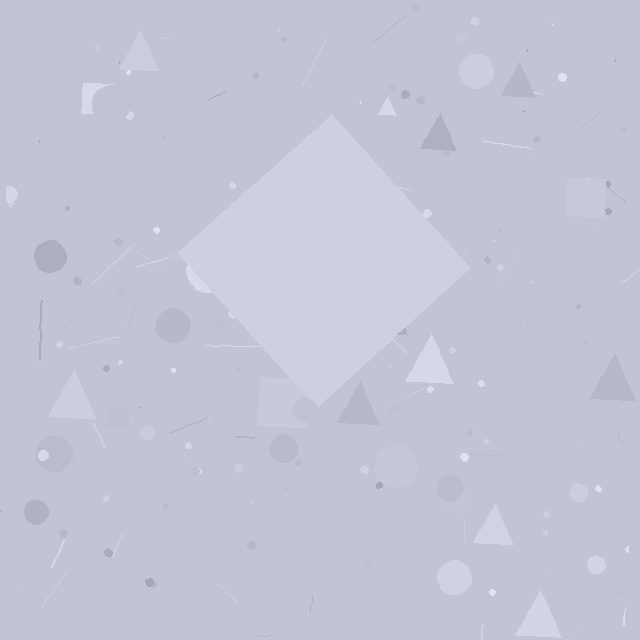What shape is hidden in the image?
A diamond is hidden in the image.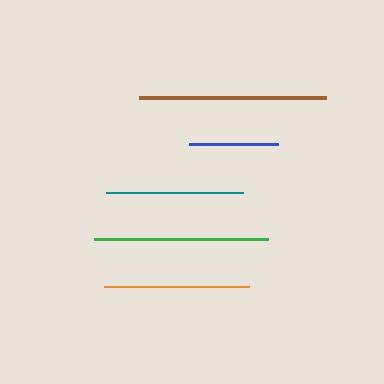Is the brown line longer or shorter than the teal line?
The brown line is longer than the teal line.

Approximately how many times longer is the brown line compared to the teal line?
The brown line is approximately 1.4 times the length of the teal line.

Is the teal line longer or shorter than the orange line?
The orange line is longer than the teal line.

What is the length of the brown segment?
The brown segment is approximately 187 pixels long.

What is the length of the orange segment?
The orange segment is approximately 145 pixels long.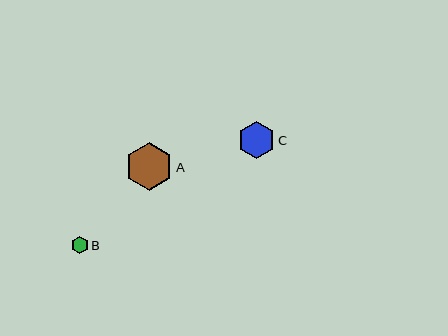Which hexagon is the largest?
Hexagon A is the largest with a size of approximately 47 pixels.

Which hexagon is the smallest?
Hexagon B is the smallest with a size of approximately 17 pixels.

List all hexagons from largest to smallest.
From largest to smallest: A, C, B.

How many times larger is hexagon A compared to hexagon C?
Hexagon A is approximately 1.3 times the size of hexagon C.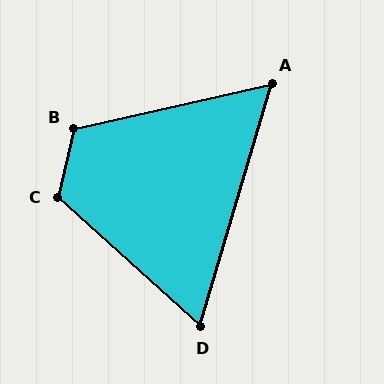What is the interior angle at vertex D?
Approximately 64 degrees (acute).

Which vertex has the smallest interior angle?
A, at approximately 61 degrees.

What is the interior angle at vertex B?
Approximately 116 degrees (obtuse).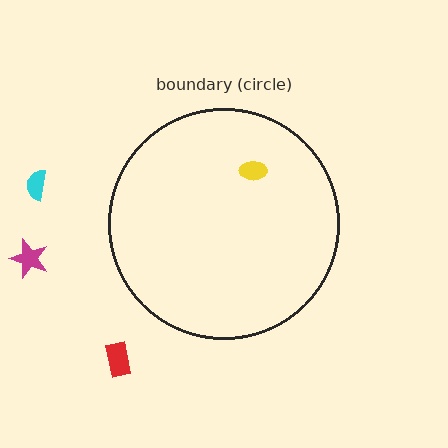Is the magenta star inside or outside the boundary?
Outside.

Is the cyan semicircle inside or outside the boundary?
Outside.